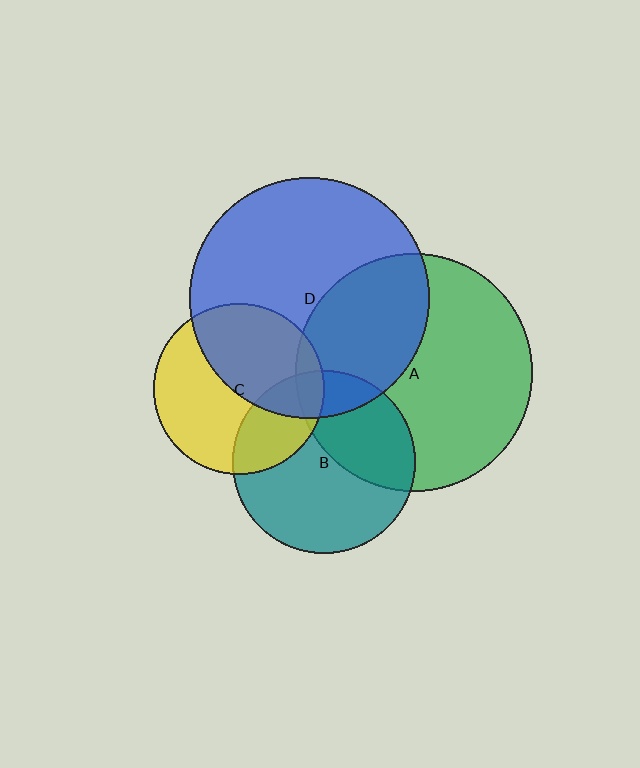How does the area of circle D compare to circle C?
Approximately 2.0 times.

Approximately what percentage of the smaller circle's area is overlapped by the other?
Approximately 25%.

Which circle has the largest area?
Circle D (blue).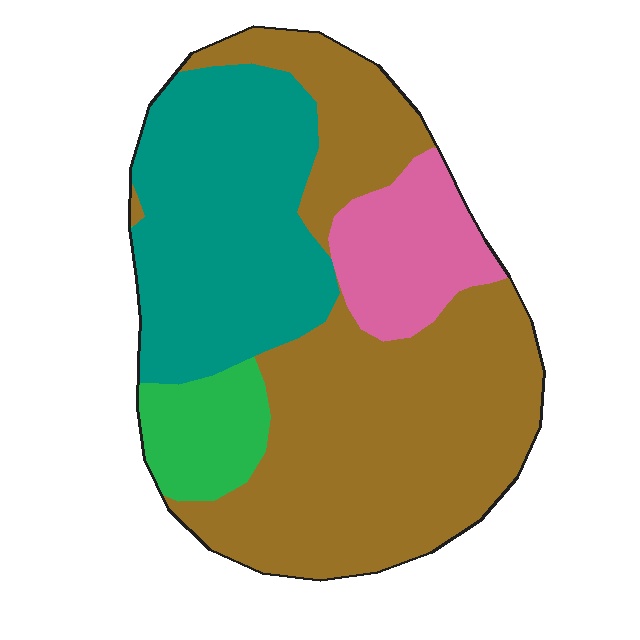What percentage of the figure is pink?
Pink takes up about one eighth (1/8) of the figure.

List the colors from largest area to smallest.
From largest to smallest: brown, teal, pink, green.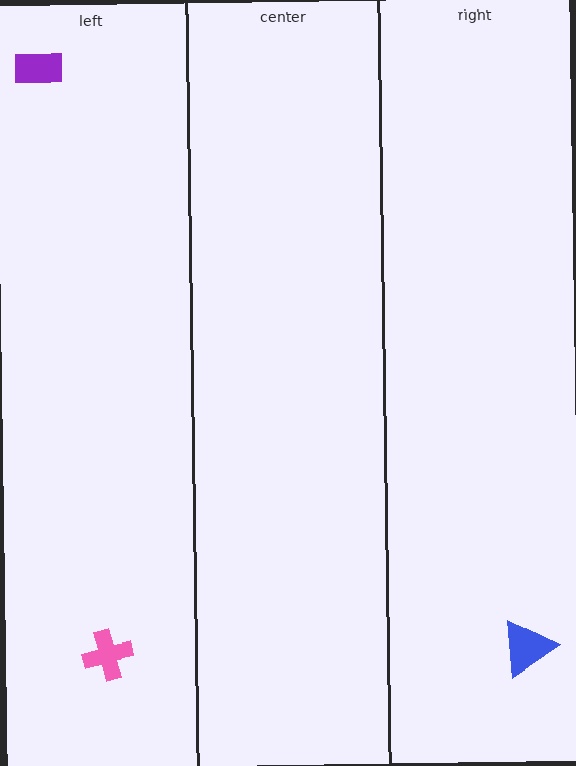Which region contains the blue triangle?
The right region.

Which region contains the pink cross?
The left region.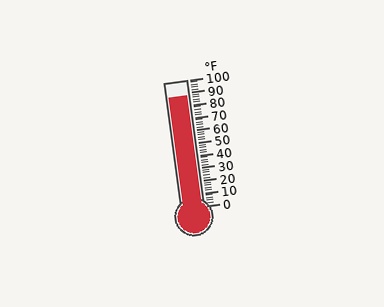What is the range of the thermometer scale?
The thermometer scale ranges from 0°F to 100°F.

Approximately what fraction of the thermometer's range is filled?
The thermometer is filled to approximately 90% of its range.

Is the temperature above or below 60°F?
The temperature is above 60°F.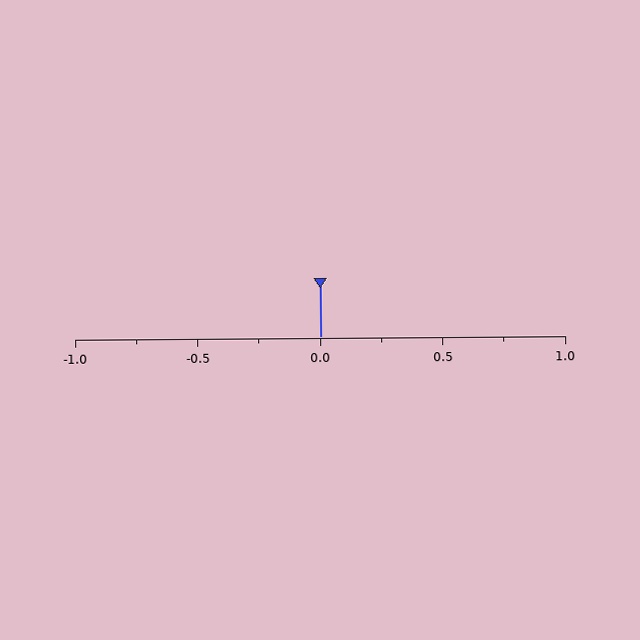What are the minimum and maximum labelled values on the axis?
The axis runs from -1.0 to 1.0.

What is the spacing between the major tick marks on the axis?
The major ticks are spaced 0.5 apart.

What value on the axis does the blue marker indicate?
The marker indicates approximately 0.